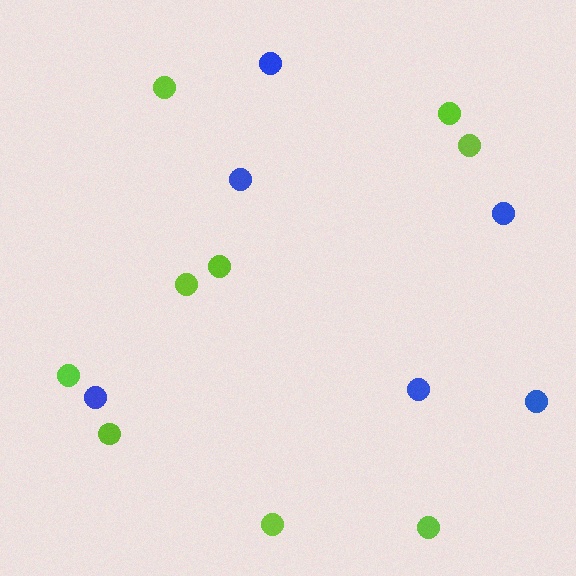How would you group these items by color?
There are 2 groups: one group of blue circles (6) and one group of lime circles (9).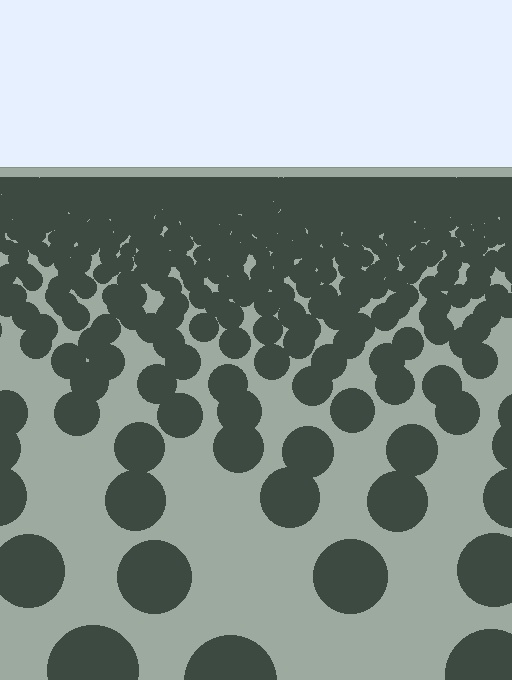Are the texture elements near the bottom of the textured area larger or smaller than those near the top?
Larger. Near the bottom, elements are closer to the viewer and appear at a bigger on-screen size.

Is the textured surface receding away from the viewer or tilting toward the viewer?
The surface is receding away from the viewer. Texture elements get smaller and denser toward the top.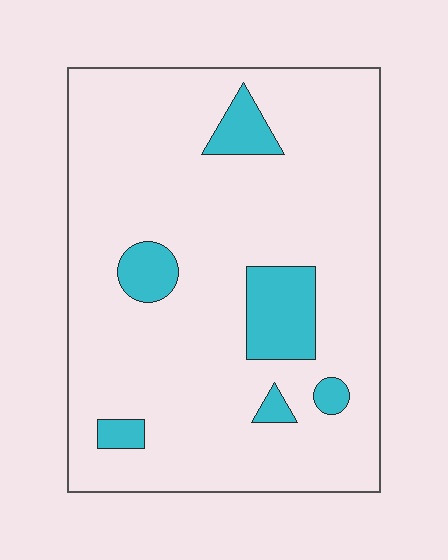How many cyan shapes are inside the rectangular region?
6.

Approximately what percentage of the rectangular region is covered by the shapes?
Approximately 10%.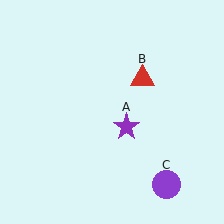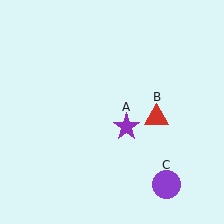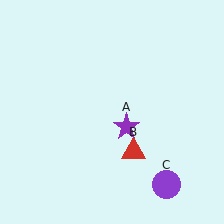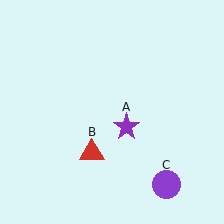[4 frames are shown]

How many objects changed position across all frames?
1 object changed position: red triangle (object B).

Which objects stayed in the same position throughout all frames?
Purple star (object A) and purple circle (object C) remained stationary.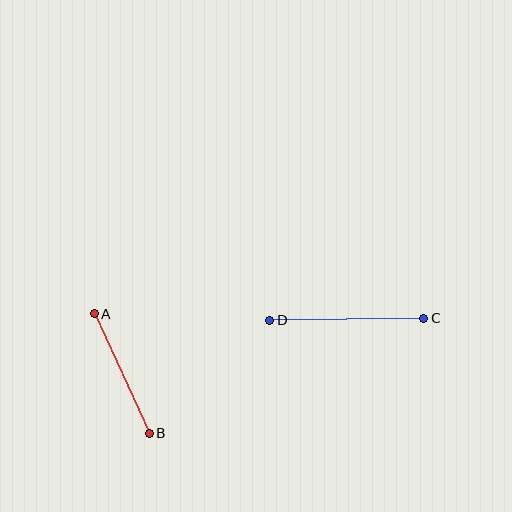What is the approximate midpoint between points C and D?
The midpoint is at approximately (347, 319) pixels.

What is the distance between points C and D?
The distance is approximately 154 pixels.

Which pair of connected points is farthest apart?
Points C and D are farthest apart.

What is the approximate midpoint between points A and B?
The midpoint is at approximately (122, 373) pixels.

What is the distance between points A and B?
The distance is approximately 132 pixels.